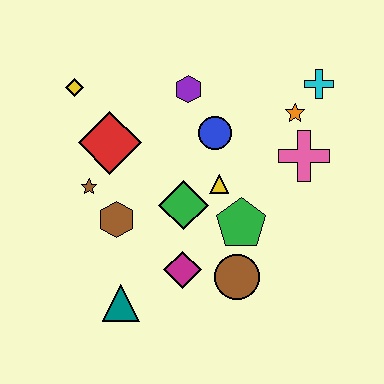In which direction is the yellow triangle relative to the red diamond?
The yellow triangle is to the right of the red diamond.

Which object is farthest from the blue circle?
The teal triangle is farthest from the blue circle.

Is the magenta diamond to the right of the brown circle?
No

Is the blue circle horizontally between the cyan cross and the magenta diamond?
Yes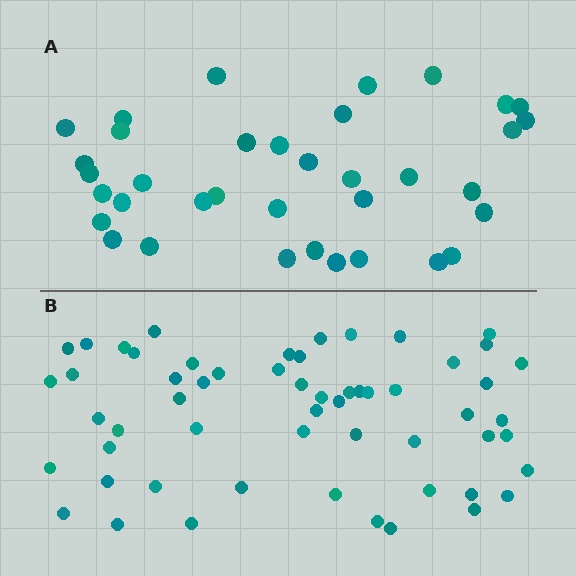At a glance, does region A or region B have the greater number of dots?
Region B (the bottom region) has more dots.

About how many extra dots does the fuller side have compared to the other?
Region B has approximately 20 more dots than region A.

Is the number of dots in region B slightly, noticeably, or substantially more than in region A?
Region B has substantially more. The ratio is roughly 1.6 to 1.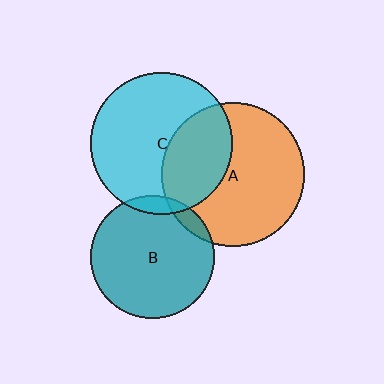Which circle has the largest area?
Circle A (orange).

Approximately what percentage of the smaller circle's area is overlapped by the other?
Approximately 5%.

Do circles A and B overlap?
Yes.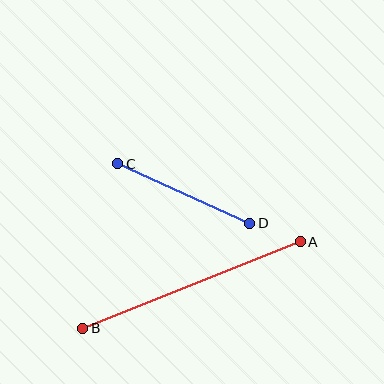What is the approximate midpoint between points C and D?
The midpoint is at approximately (184, 193) pixels.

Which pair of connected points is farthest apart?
Points A and B are farthest apart.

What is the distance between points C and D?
The distance is approximately 145 pixels.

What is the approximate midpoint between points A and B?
The midpoint is at approximately (192, 285) pixels.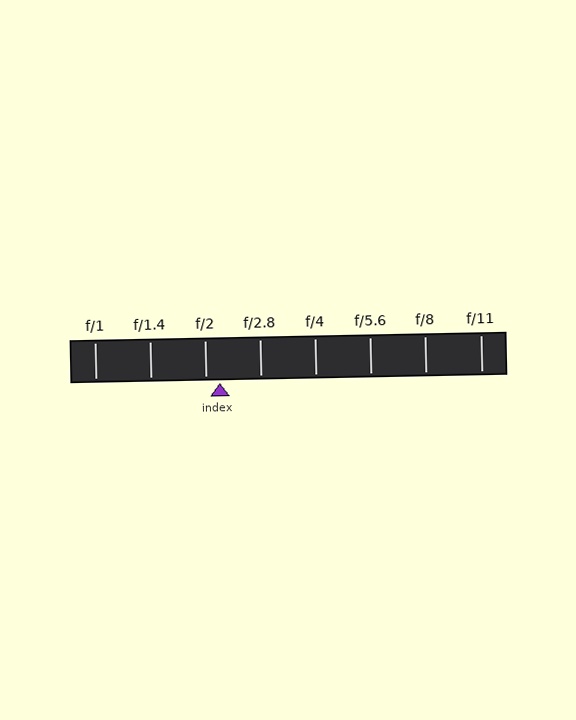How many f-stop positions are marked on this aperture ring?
There are 8 f-stop positions marked.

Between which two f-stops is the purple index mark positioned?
The index mark is between f/2 and f/2.8.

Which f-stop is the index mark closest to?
The index mark is closest to f/2.